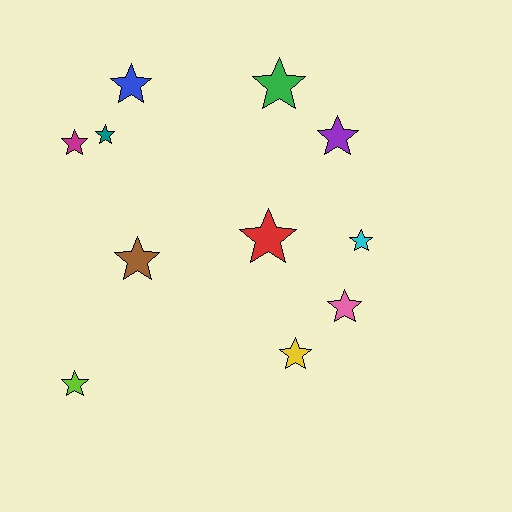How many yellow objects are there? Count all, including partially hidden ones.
There is 1 yellow object.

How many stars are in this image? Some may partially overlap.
There are 11 stars.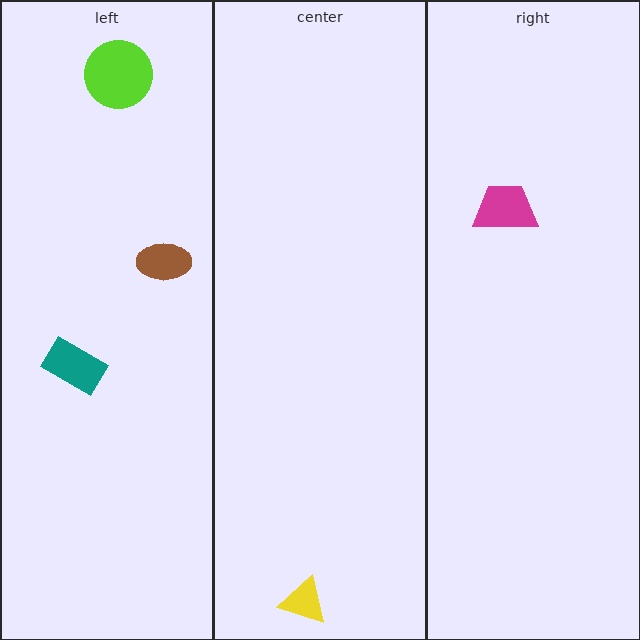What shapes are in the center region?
The yellow triangle.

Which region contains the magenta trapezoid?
The right region.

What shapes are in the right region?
The magenta trapezoid.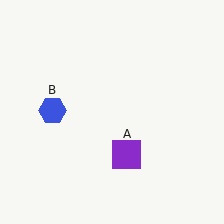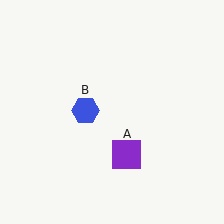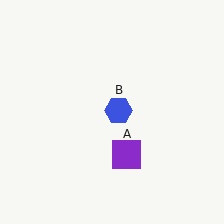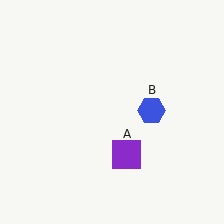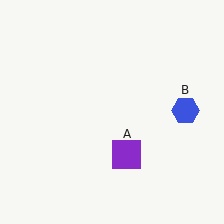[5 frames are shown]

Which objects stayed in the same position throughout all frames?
Purple square (object A) remained stationary.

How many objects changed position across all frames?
1 object changed position: blue hexagon (object B).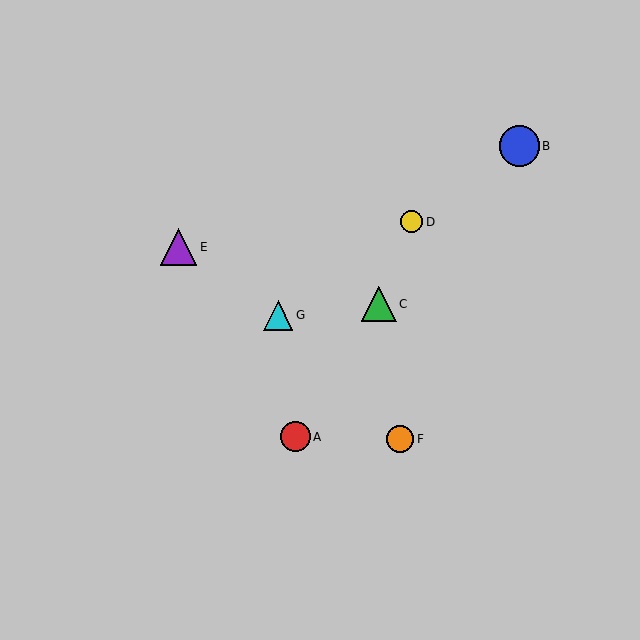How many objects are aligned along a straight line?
3 objects (B, D, G) are aligned along a straight line.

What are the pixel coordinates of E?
Object E is at (178, 247).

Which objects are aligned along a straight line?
Objects B, D, G are aligned along a straight line.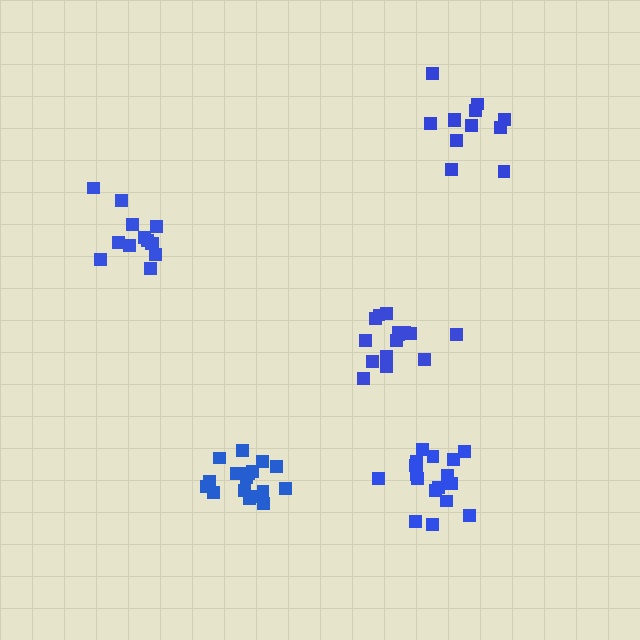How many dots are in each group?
Group 1: 17 dots, Group 2: 12 dots, Group 3: 17 dots, Group 4: 13 dots, Group 5: 15 dots (74 total).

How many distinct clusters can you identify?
There are 5 distinct clusters.